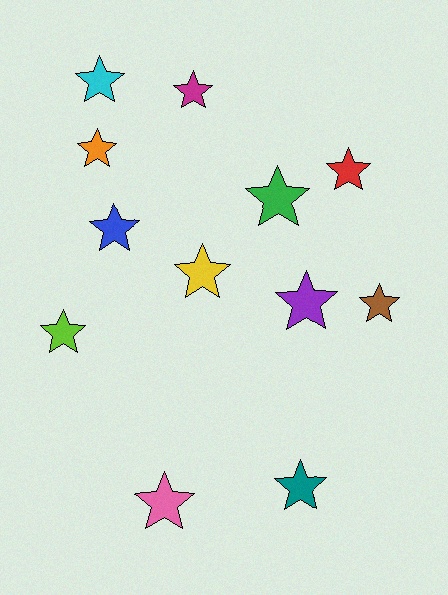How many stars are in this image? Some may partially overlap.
There are 12 stars.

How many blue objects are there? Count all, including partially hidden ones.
There is 1 blue object.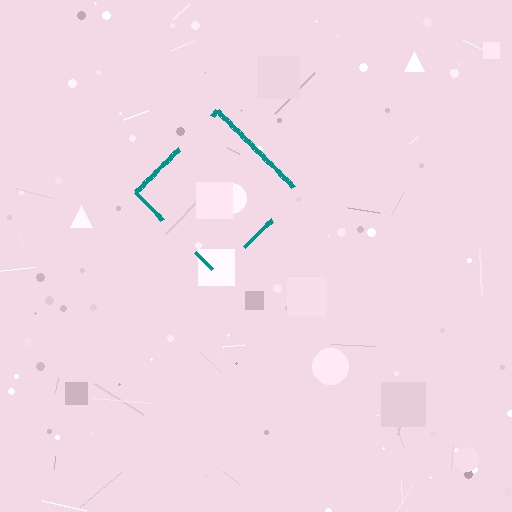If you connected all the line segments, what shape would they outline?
They would outline a diamond.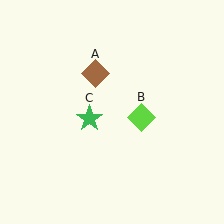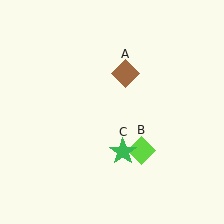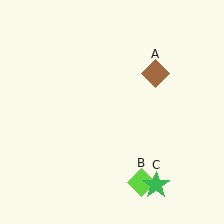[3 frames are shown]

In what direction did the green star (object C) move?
The green star (object C) moved down and to the right.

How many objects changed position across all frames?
3 objects changed position: brown diamond (object A), lime diamond (object B), green star (object C).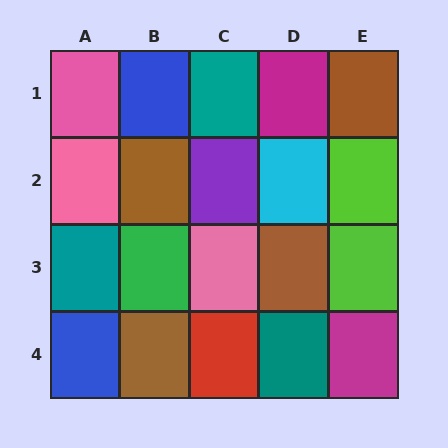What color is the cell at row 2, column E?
Lime.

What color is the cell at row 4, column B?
Brown.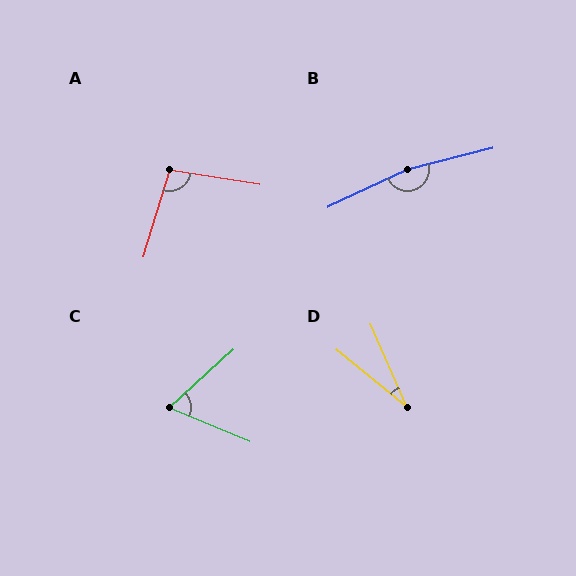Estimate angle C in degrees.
Approximately 65 degrees.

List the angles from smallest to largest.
D (27°), C (65°), A (98°), B (169°).